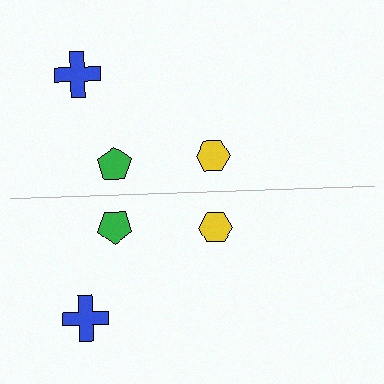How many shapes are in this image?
There are 6 shapes in this image.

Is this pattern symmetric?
Yes, this pattern has bilateral (reflection) symmetry.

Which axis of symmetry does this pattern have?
The pattern has a horizontal axis of symmetry running through the center of the image.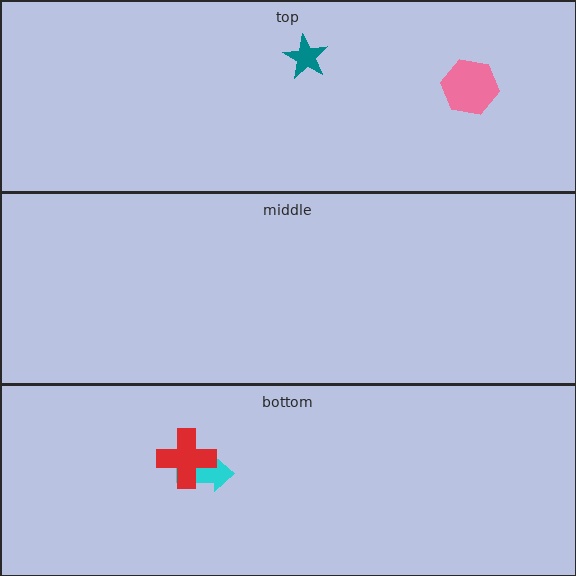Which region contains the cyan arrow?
The bottom region.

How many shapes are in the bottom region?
2.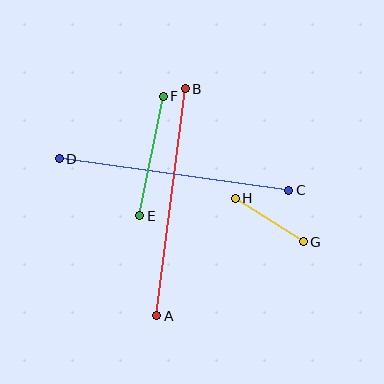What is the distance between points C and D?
The distance is approximately 232 pixels.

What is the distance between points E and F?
The distance is approximately 122 pixels.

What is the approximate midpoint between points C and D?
The midpoint is at approximately (174, 174) pixels.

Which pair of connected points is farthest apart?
Points C and D are farthest apart.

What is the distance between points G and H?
The distance is approximately 80 pixels.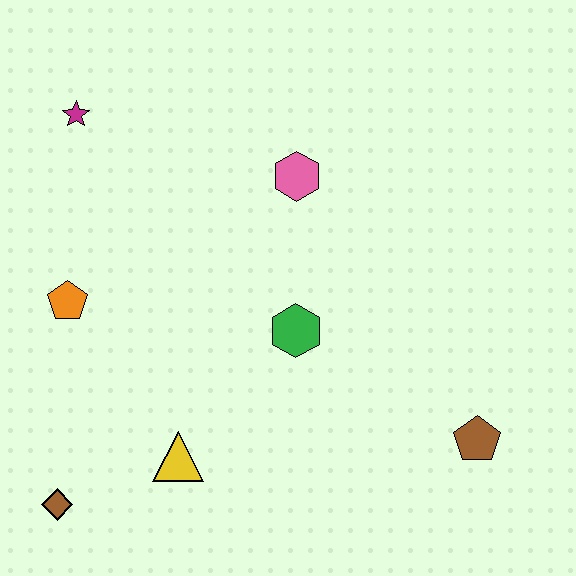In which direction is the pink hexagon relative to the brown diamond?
The pink hexagon is above the brown diamond.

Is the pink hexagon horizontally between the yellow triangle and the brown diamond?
No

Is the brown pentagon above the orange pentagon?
No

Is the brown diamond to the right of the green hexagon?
No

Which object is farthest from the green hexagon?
The magenta star is farthest from the green hexagon.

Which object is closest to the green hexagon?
The pink hexagon is closest to the green hexagon.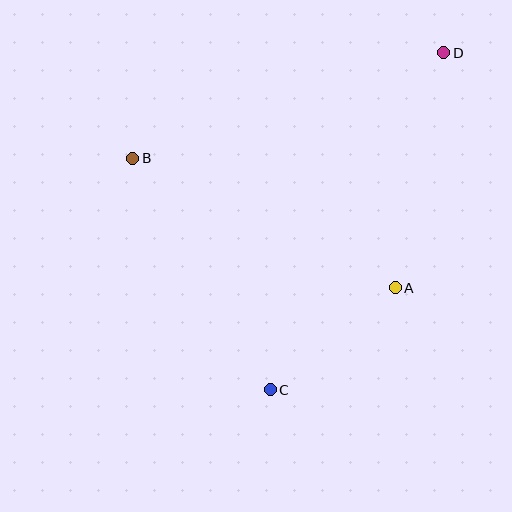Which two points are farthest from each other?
Points C and D are farthest from each other.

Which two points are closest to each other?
Points A and C are closest to each other.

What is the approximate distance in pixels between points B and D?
The distance between B and D is approximately 329 pixels.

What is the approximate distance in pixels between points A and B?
The distance between A and B is approximately 293 pixels.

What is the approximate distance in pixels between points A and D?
The distance between A and D is approximately 240 pixels.